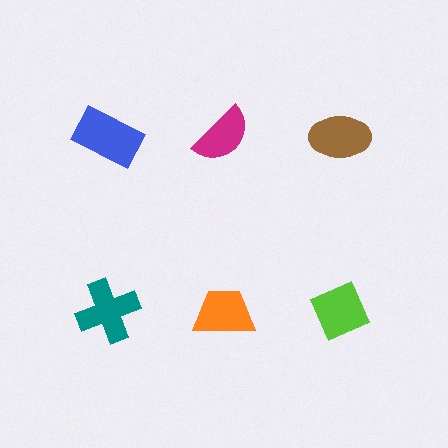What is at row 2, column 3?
A lime diamond.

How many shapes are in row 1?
3 shapes.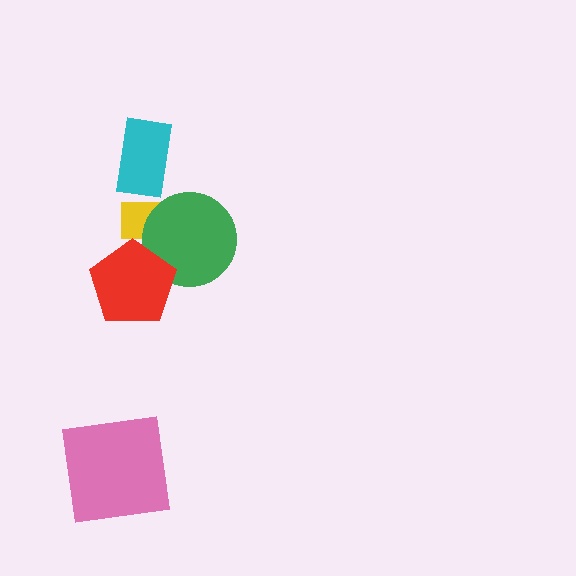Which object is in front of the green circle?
The red pentagon is in front of the green circle.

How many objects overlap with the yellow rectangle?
2 objects overlap with the yellow rectangle.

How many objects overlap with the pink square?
0 objects overlap with the pink square.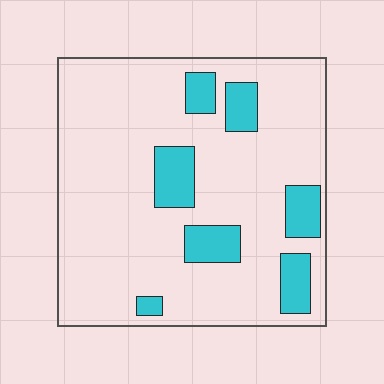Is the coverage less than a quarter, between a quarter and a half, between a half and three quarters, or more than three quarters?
Less than a quarter.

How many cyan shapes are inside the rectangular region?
7.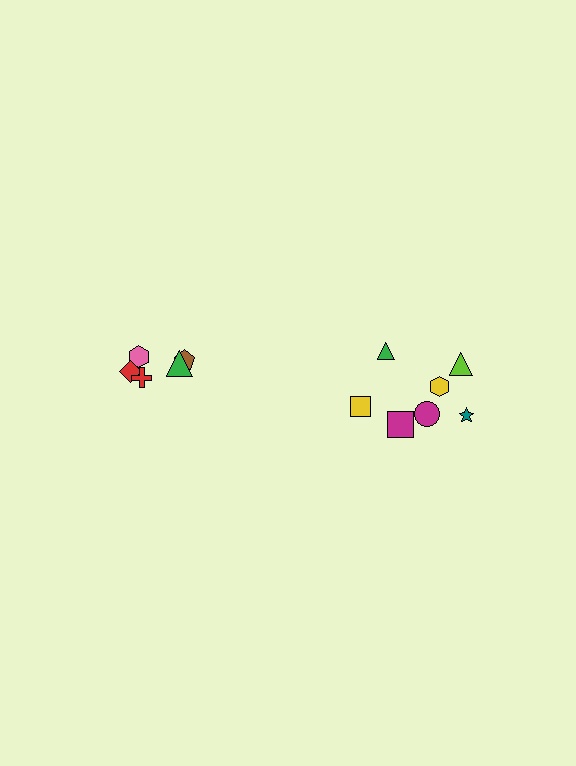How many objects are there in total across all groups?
There are 12 objects.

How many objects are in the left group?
There are 5 objects.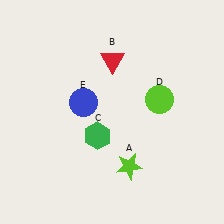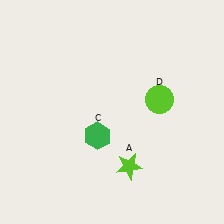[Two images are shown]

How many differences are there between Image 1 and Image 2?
There are 2 differences between the two images.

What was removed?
The blue circle (E), the red triangle (B) were removed in Image 2.